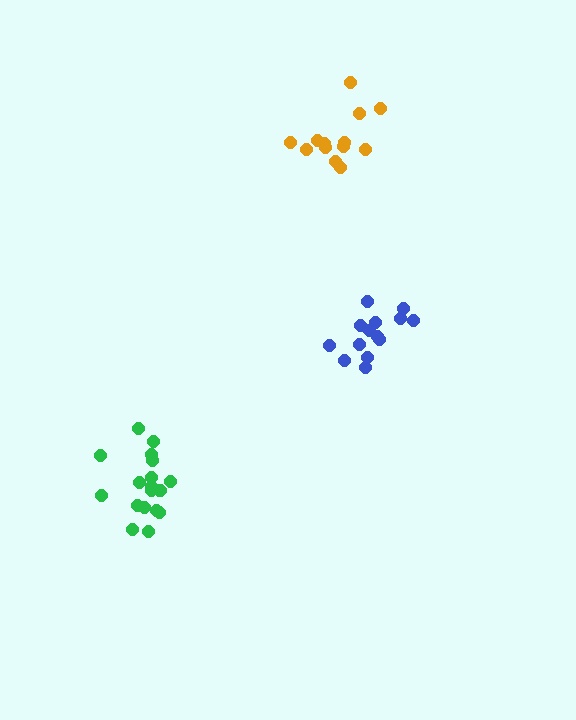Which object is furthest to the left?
The green cluster is leftmost.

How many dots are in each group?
Group 1: 19 dots, Group 2: 14 dots, Group 3: 14 dots (47 total).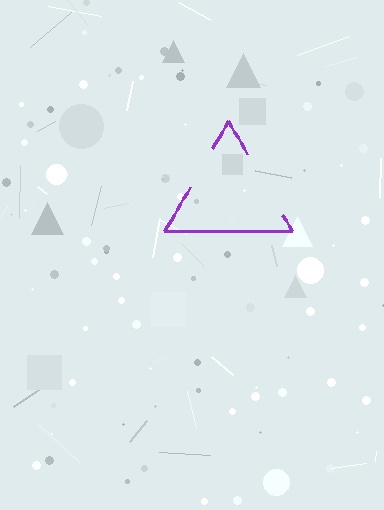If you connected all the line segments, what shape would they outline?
They would outline a triangle.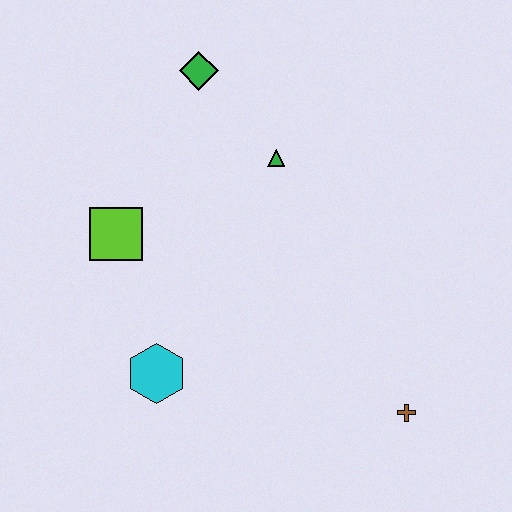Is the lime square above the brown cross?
Yes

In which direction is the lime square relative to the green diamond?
The lime square is below the green diamond.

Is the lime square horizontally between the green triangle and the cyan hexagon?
No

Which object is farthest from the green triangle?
The brown cross is farthest from the green triangle.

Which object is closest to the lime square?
The cyan hexagon is closest to the lime square.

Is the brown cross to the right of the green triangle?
Yes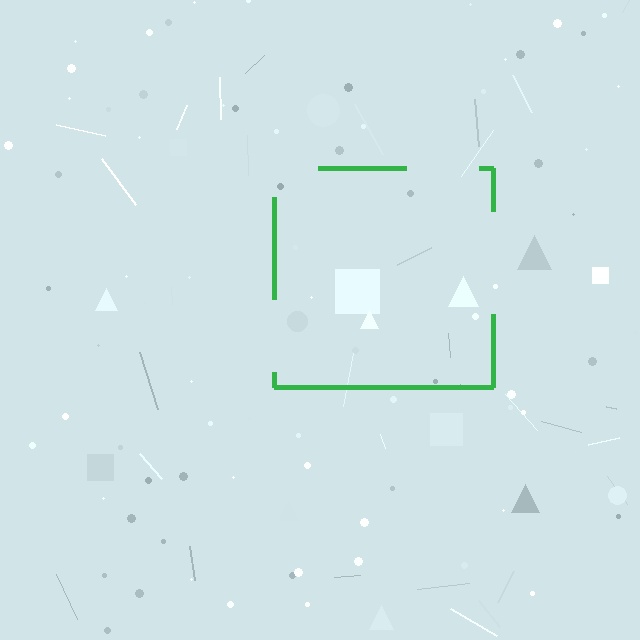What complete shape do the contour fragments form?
The contour fragments form a square.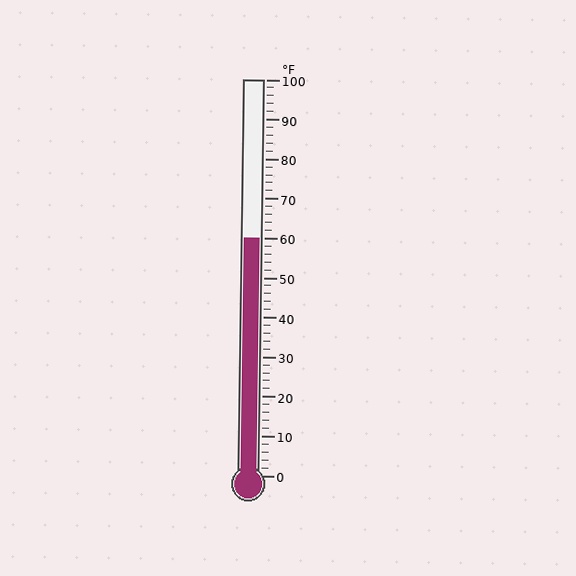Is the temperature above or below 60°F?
The temperature is at 60°F.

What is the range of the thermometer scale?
The thermometer scale ranges from 0°F to 100°F.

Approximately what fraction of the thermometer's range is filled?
The thermometer is filled to approximately 60% of its range.